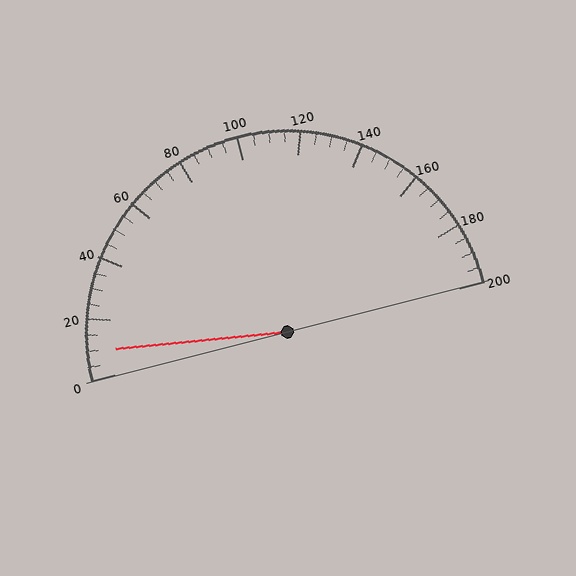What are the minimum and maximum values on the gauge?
The gauge ranges from 0 to 200.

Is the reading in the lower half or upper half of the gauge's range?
The reading is in the lower half of the range (0 to 200).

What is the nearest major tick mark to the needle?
The nearest major tick mark is 0.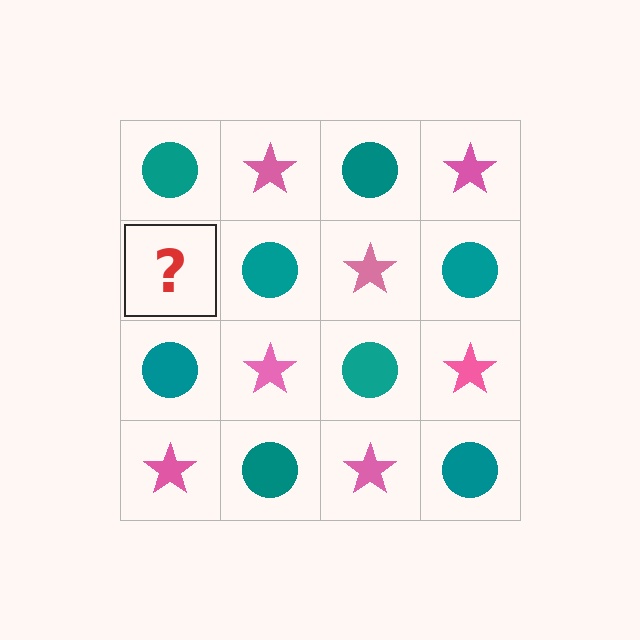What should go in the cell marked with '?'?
The missing cell should contain a pink star.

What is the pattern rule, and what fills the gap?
The rule is that it alternates teal circle and pink star in a checkerboard pattern. The gap should be filled with a pink star.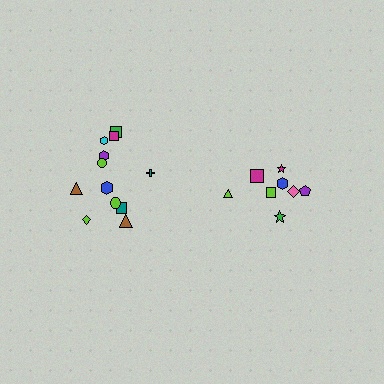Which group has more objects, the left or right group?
The left group.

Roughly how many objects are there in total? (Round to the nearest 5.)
Roughly 20 objects in total.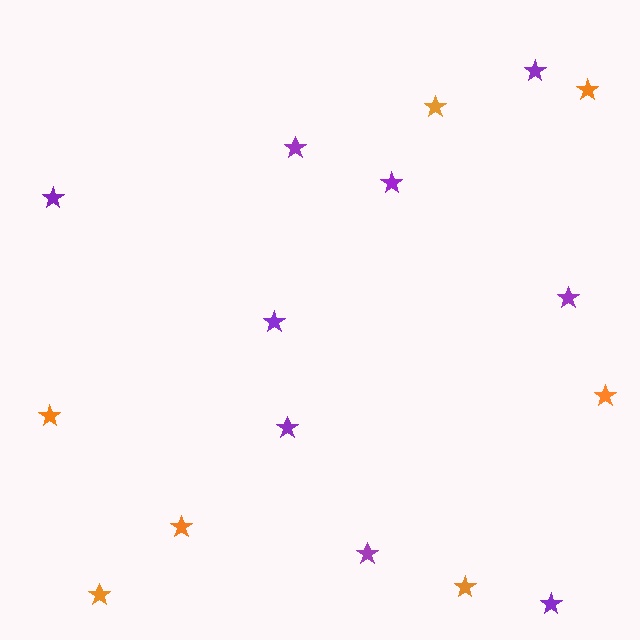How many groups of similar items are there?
There are 2 groups: one group of orange stars (7) and one group of purple stars (9).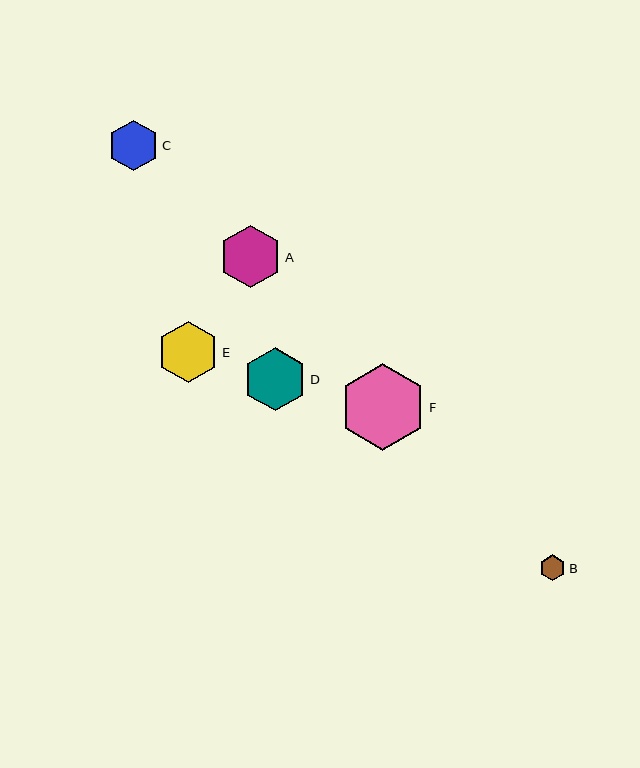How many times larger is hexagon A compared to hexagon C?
Hexagon A is approximately 1.2 times the size of hexagon C.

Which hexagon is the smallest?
Hexagon B is the smallest with a size of approximately 26 pixels.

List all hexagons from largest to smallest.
From largest to smallest: F, D, A, E, C, B.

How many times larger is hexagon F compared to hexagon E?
Hexagon F is approximately 1.4 times the size of hexagon E.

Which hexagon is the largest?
Hexagon F is the largest with a size of approximately 87 pixels.